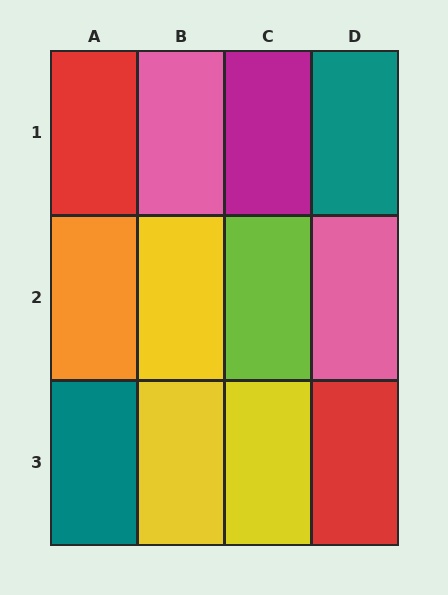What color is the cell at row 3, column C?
Yellow.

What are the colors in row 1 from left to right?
Red, pink, magenta, teal.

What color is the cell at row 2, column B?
Yellow.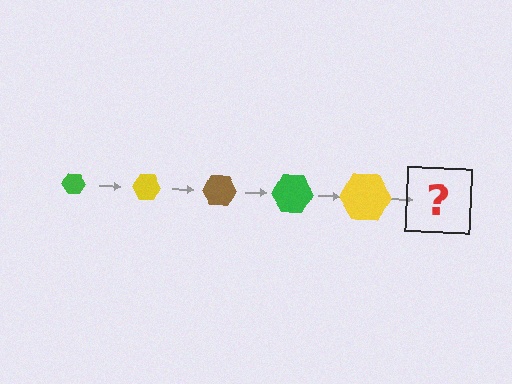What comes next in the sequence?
The next element should be a brown hexagon, larger than the previous one.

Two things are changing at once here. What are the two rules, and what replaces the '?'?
The two rules are that the hexagon grows larger each step and the color cycles through green, yellow, and brown. The '?' should be a brown hexagon, larger than the previous one.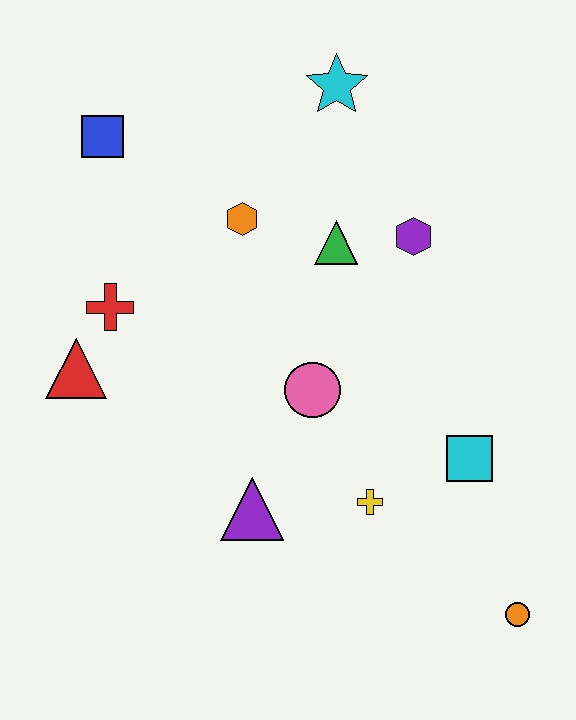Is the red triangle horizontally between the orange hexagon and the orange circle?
No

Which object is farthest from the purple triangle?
The cyan star is farthest from the purple triangle.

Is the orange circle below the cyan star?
Yes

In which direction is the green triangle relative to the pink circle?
The green triangle is above the pink circle.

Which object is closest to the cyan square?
The yellow cross is closest to the cyan square.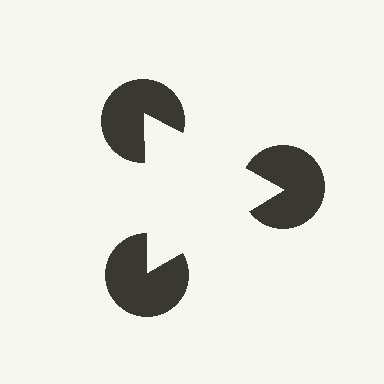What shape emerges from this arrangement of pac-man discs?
An illusory triangle — its edges are inferred from the aligned wedge cuts in the pac-man discs, not physically drawn.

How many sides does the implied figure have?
3 sides.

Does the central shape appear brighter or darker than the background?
It typically appears slightly brighter than the background, even though no actual brightness change is drawn.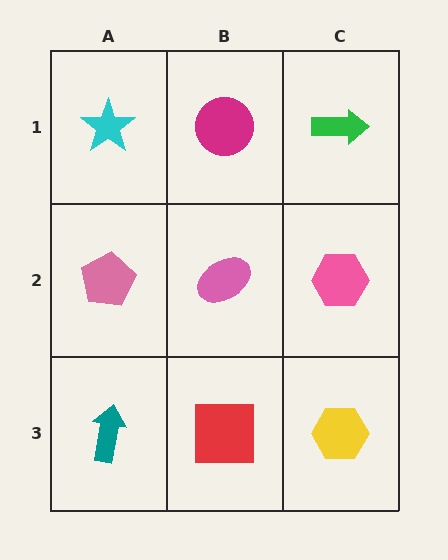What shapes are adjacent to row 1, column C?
A pink hexagon (row 2, column C), a magenta circle (row 1, column B).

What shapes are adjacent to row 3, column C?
A pink hexagon (row 2, column C), a red square (row 3, column B).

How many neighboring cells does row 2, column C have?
3.